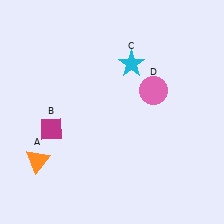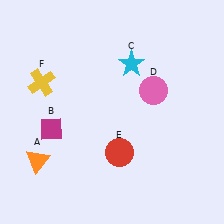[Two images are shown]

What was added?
A red circle (E), a yellow cross (F) were added in Image 2.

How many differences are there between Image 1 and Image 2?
There are 2 differences between the two images.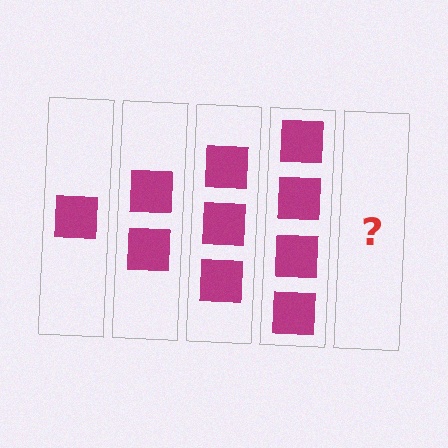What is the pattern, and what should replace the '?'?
The pattern is that each step adds one more square. The '?' should be 5 squares.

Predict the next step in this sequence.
The next step is 5 squares.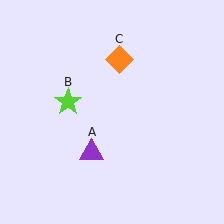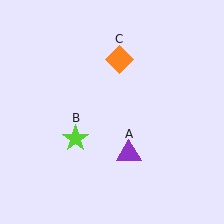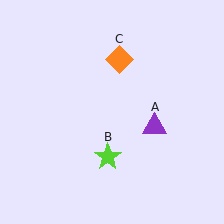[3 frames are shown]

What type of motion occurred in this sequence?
The purple triangle (object A), lime star (object B) rotated counterclockwise around the center of the scene.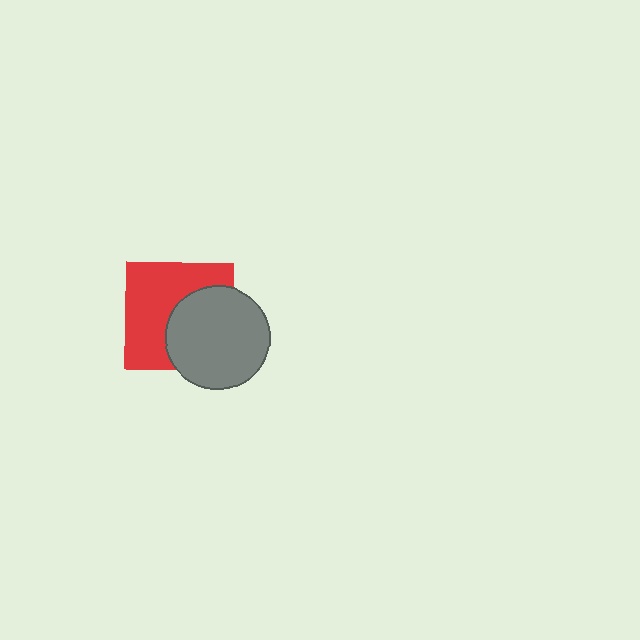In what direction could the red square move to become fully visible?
The red square could move left. That would shift it out from behind the gray circle entirely.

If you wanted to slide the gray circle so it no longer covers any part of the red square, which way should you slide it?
Slide it right — that is the most direct way to separate the two shapes.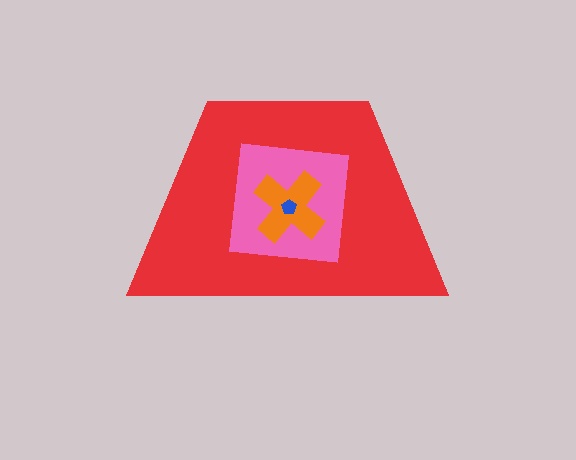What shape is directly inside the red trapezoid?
The pink square.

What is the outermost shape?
The red trapezoid.